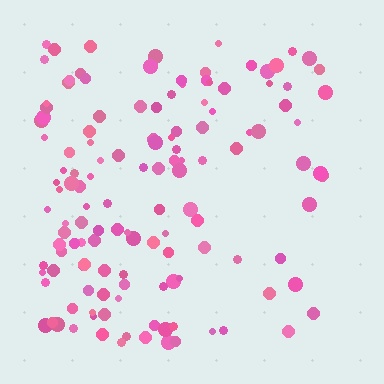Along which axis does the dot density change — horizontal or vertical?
Horizontal.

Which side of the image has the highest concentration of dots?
The left.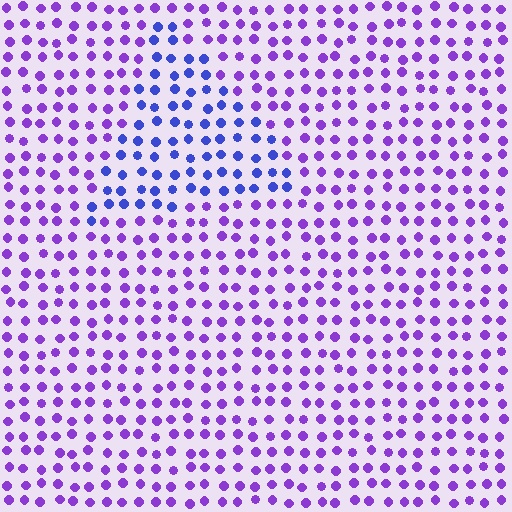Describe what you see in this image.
The image is filled with small purple elements in a uniform arrangement. A triangle-shaped region is visible where the elements are tinted to a slightly different hue, forming a subtle color boundary.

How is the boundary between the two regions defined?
The boundary is defined purely by a slight shift in hue (about 38 degrees). Spacing, size, and orientation are identical on both sides.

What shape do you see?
I see a triangle.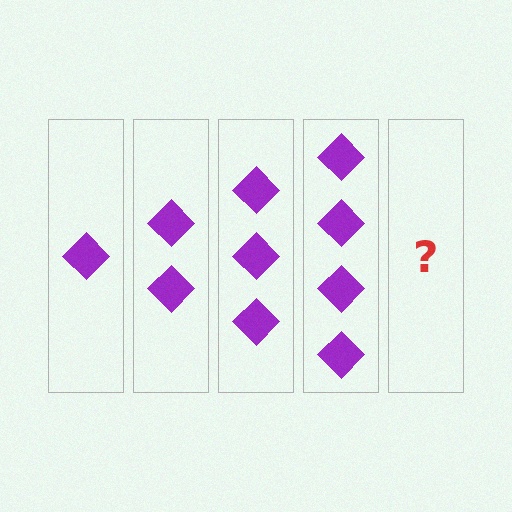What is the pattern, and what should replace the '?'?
The pattern is that each step adds one more diamond. The '?' should be 5 diamonds.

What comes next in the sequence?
The next element should be 5 diamonds.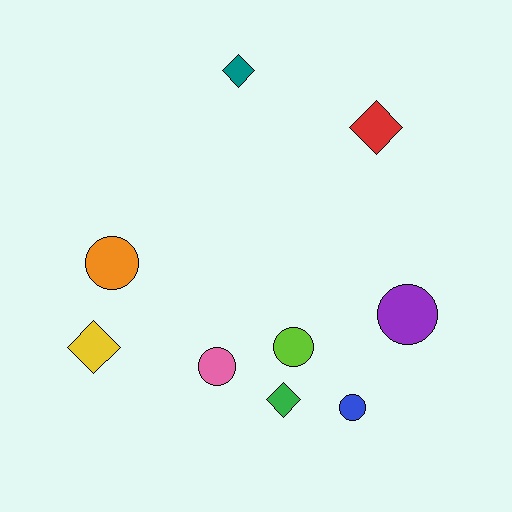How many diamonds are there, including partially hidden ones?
There are 4 diamonds.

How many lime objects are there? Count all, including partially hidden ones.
There is 1 lime object.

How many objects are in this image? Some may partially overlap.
There are 9 objects.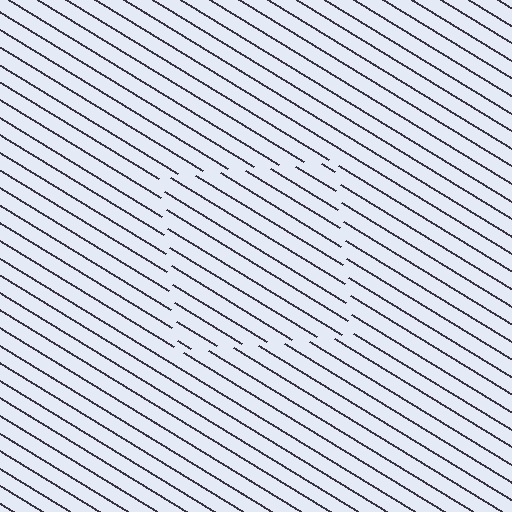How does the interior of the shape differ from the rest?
The interior of the shape contains the same grating, shifted by half a period — the contour is defined by the phase discontinuity where line-ends from the inner and outer gratings abut.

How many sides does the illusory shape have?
4 sides — the line-ends trace a square.